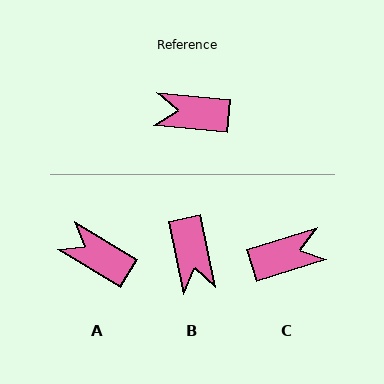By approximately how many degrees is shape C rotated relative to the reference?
Approximately 157 degrees clockwise.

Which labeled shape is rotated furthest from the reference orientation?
C, about 157 degrees away.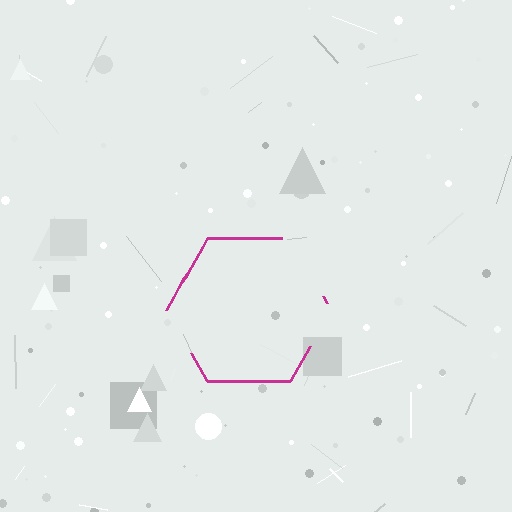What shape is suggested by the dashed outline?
The dashed outline suggests a hexagon.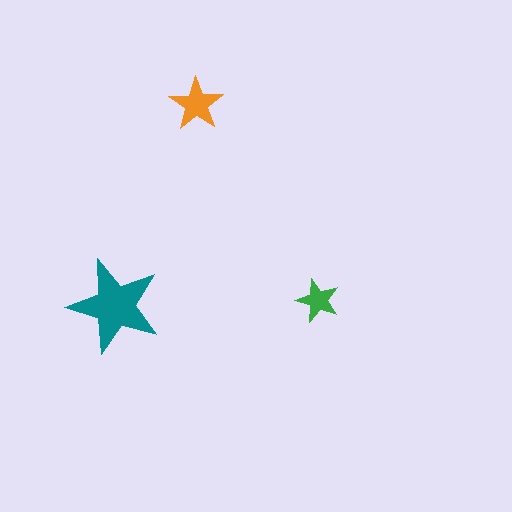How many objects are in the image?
There are 3 objects in the image.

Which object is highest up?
The orange star is topmost.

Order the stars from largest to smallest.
the teal one, the orange one, the green one.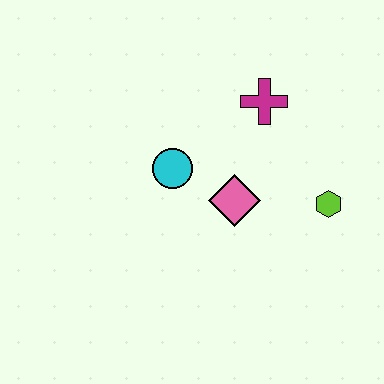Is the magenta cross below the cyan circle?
No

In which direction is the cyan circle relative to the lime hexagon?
The cyan circle is to the left of the lime hexagon.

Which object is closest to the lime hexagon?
The pink diamond is closest to the lime hexagon.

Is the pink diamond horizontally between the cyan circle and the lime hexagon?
Yes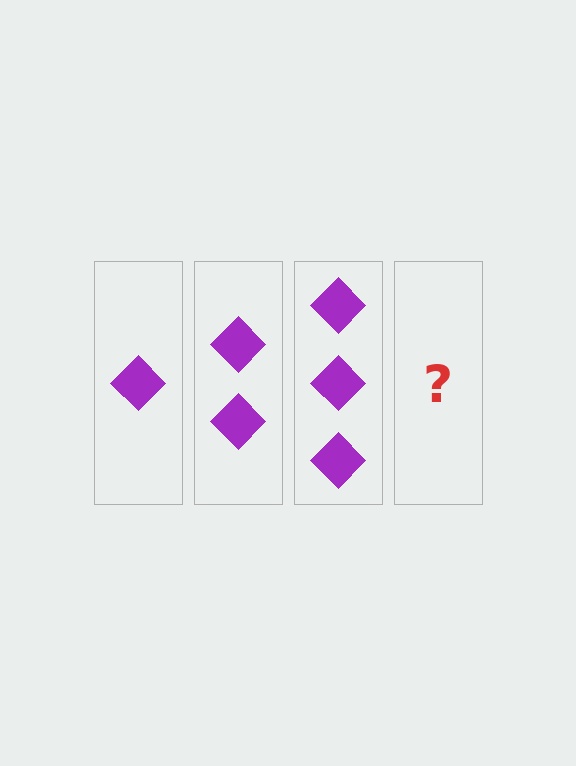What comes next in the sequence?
The next element should be 4 diamonds.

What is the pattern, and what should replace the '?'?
The pattern is that each step adds one more diamond. The '?' should be 4 diamonds.